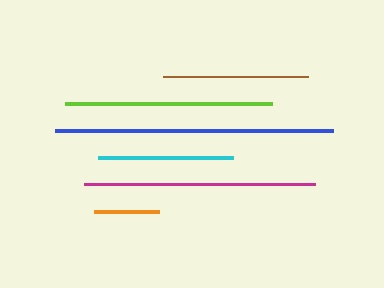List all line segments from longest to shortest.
From longest to shortest: blue, magenta, lime, brown, cyan, orange.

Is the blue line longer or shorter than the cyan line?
The blue line is longer than the cyan line.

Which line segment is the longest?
The blue line is the longest at approximately 278 pixels.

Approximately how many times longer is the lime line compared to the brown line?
The lime line is approximately 1.4 times the length of the brown line.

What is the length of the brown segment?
The brown segment is approximately 145 pixels long.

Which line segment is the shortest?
The orange line is the shortest at approximately 65 pixels.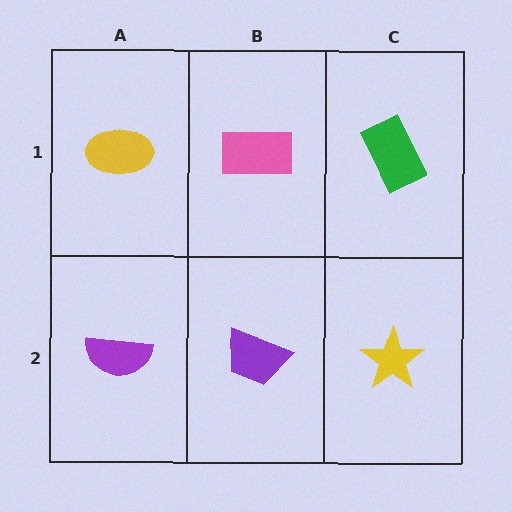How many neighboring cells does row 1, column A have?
2.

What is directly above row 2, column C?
A green rectangle.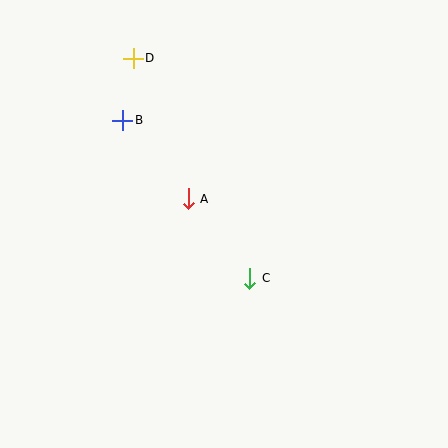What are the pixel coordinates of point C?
Point C is at (250, 278).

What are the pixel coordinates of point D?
Point D is at (133, 58).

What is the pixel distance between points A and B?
The distance between A and B is 102 pixels.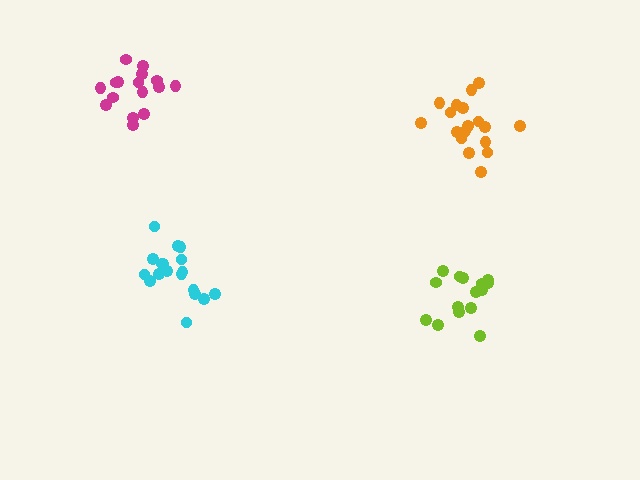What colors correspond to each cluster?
The clusters are colored: magenta, cyan, orange, lime.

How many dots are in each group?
Group 1: 16 dots, Group 2: 18 dots, Group 3: 18 dots, Group 4: 17 dots (69 total).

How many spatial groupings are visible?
There are 4 spatial groupings.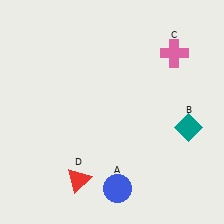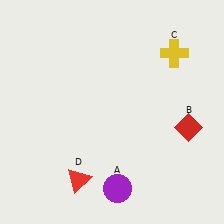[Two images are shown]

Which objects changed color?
A changed from blue to purple. B changed from teal to red. C changed from pink to yellow.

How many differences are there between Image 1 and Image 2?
There are 3 differences between the two images.